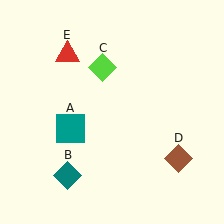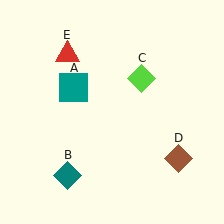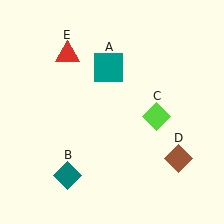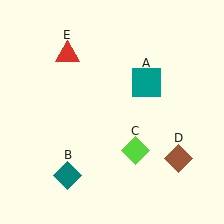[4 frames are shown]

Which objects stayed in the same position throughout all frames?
Teal diamond (object B) and brown diamond (object D) and red triangle (object E) remained stationary.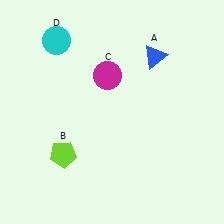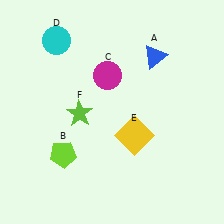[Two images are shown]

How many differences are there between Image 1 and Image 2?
There are 2 differences between the two images.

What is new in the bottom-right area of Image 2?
A yellow square (E) was added in the bottom-right area of Image 2.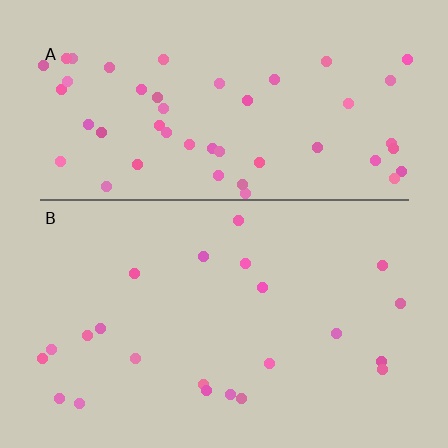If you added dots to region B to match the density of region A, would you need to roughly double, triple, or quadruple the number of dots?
Approximately double.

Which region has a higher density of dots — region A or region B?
A (the top).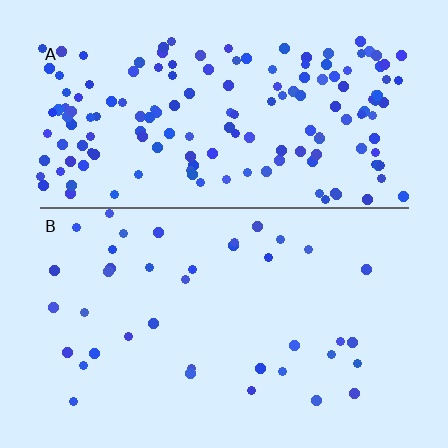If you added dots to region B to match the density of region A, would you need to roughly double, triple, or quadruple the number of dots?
Approximately quadruple.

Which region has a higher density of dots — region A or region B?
A (the top).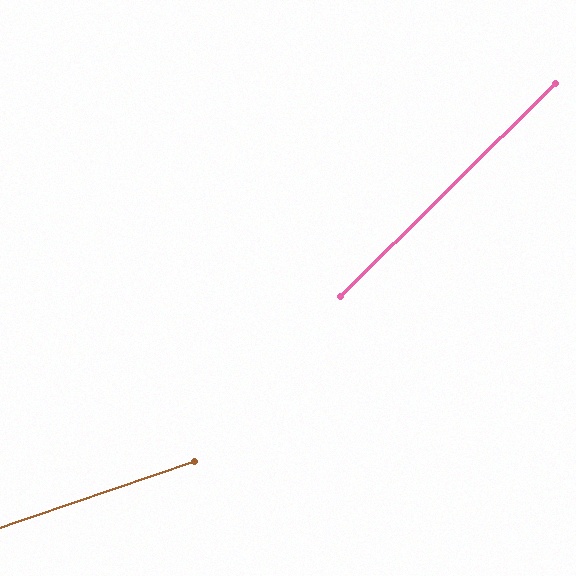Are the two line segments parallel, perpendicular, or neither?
Neither parallel nor perpendicular — they differ by about 26°.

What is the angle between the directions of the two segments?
Approximately 26 degrees.